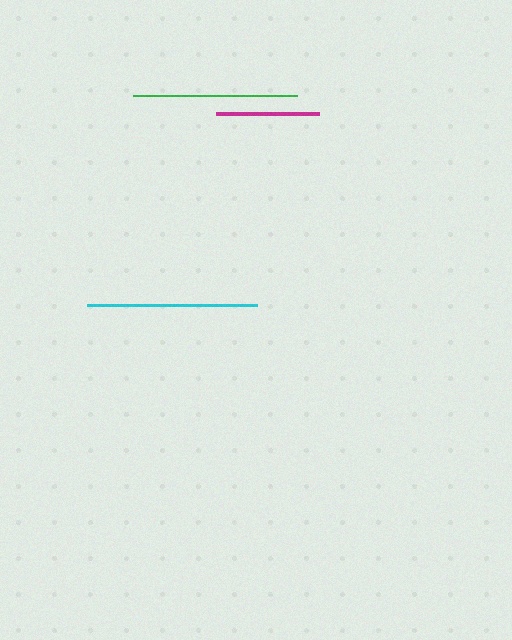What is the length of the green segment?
The green segment is approximately 165 pixels long.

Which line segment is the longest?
The cyan line is the longest at approximately 170 pixels.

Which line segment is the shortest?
The magenta line is the shortest at approximately 104 pixels.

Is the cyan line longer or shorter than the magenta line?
The cyan line is longer than the magenta line.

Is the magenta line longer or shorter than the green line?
The green line is longer than the magenta line.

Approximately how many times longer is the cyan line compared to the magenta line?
The cyan line is approximately 1.6 times the length of the magenta line.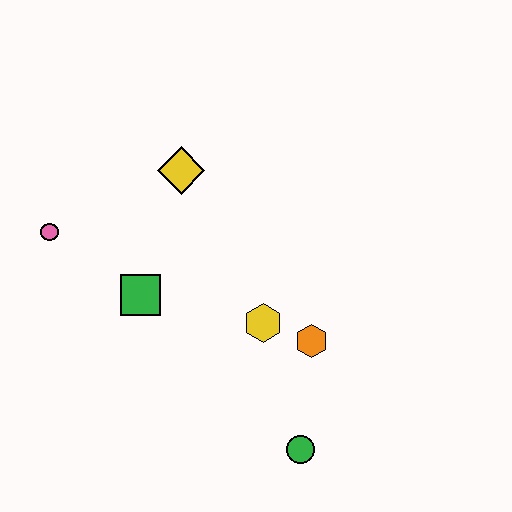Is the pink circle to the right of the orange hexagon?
No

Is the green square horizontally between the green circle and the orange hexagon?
No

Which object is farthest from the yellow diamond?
The green circle is farthest from the yellow diamond.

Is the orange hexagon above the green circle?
Yes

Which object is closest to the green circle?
The orange hexagon is closest to the green circle.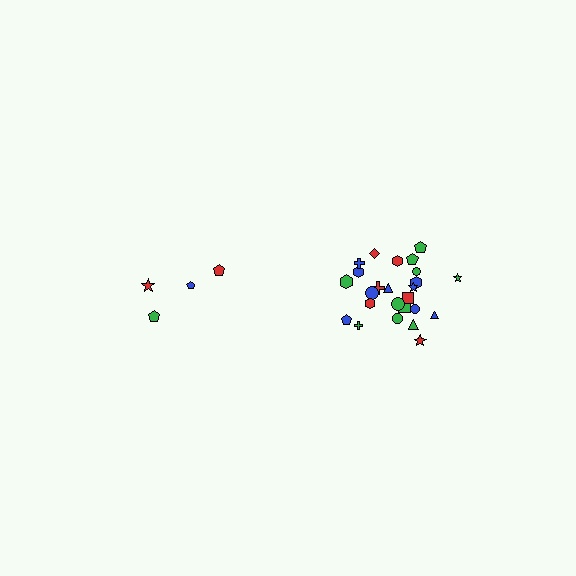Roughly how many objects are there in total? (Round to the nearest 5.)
Roughly 30 objects in total.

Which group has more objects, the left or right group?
The right group.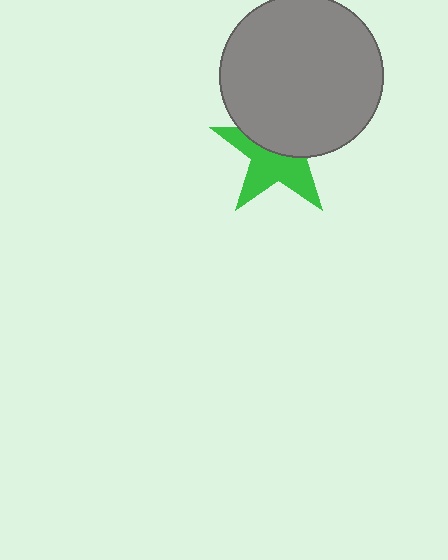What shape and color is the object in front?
The object in front is a gray circle.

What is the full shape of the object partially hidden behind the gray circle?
The partially hidden object is a green star.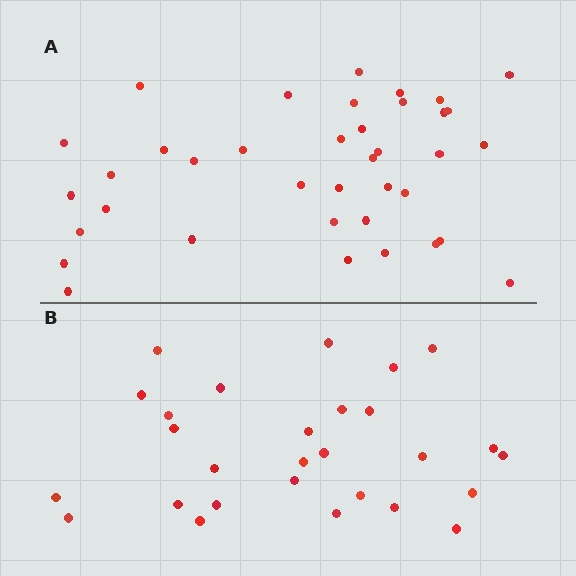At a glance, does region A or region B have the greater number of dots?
Region A (the top region) has more dots.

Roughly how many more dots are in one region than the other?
Region A has roughly 10 or so more dots than region B.